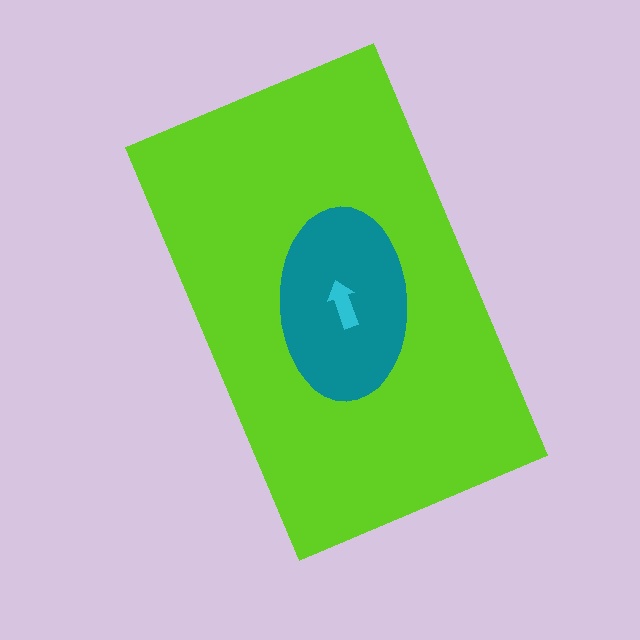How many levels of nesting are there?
3.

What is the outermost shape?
The lime rectangle.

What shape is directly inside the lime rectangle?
The teal ellipse.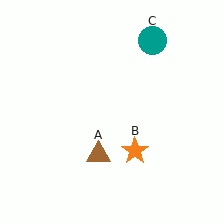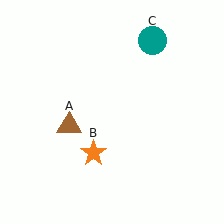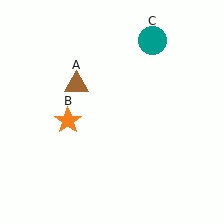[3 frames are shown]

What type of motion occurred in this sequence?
The brown triangle (object A), orange star (object B) rotated clockwise around the center of the scene.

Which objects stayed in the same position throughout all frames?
Teal circle (object C) remained stationary.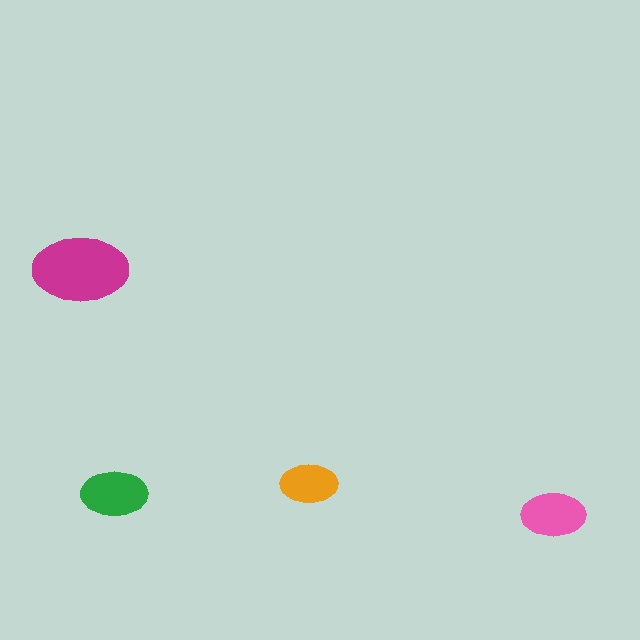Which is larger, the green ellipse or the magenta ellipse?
The magenta one.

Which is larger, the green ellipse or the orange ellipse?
The green one.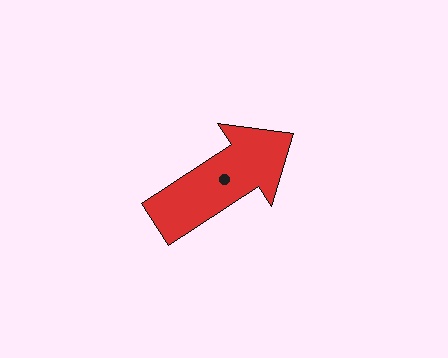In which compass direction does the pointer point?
Northeast.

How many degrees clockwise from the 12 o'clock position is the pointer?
Approximately 57 degrees.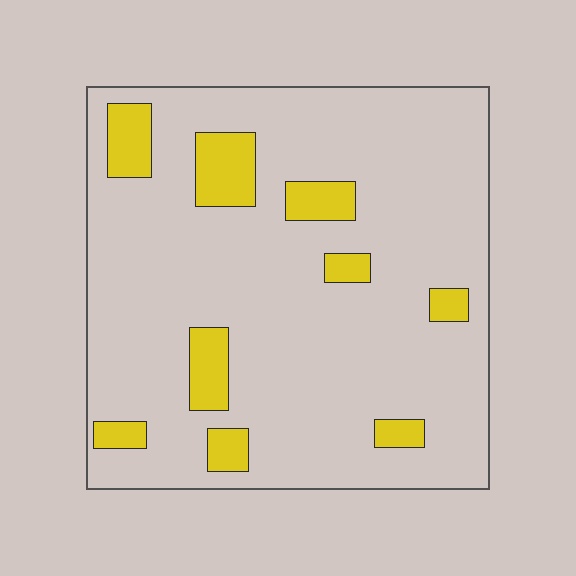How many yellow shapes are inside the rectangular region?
9.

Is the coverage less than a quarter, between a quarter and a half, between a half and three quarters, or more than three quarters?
Less than a quarter.